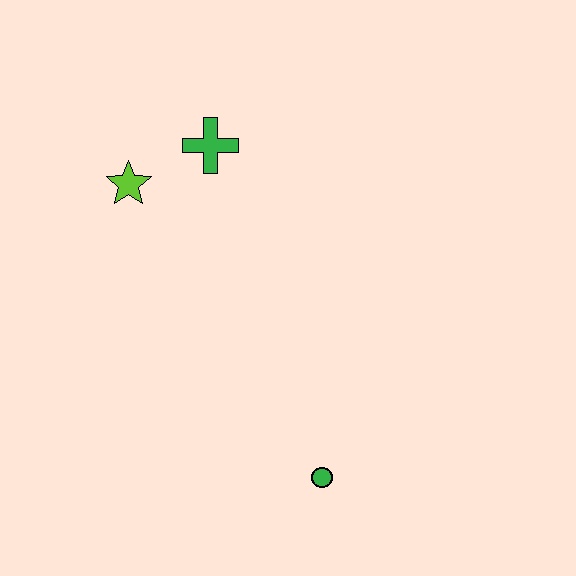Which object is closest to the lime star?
The green cross is closest to the lime star.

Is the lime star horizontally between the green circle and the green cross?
No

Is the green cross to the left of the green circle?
Yes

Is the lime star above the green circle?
Yes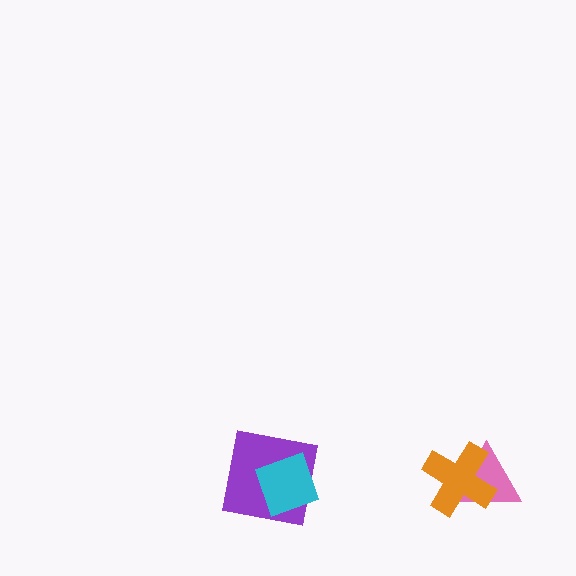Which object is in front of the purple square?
The cyan diamond is in front of the purple square.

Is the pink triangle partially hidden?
Yes, it is partially covered by another shape.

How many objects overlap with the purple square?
1 object overlaps with the purple square.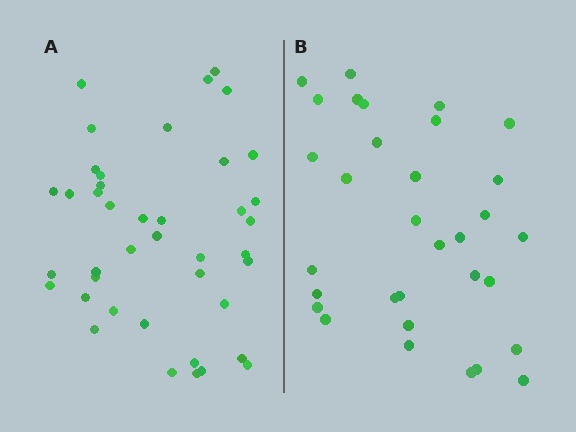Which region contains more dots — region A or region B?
Region A (the left region) has more dots.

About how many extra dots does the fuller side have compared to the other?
Region A has roughly 8 or so more dots than region B.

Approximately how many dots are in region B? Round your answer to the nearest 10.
About 30 dots. (The exact count is 32, which rounds to 30.)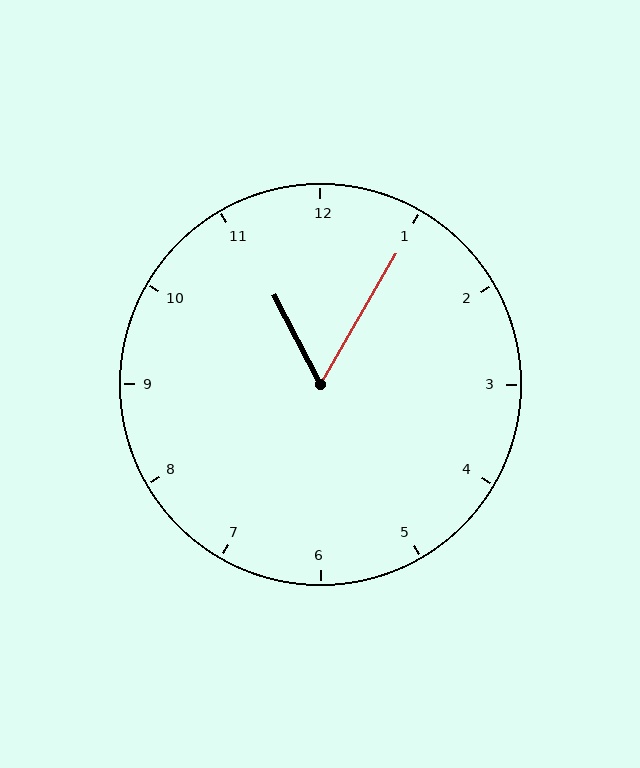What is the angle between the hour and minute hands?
Approximately 58 degrees.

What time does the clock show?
11:05.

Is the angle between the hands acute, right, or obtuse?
It is acute.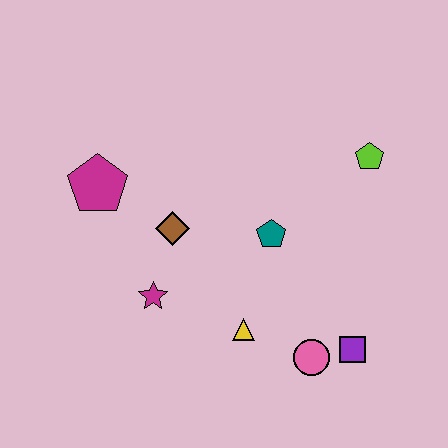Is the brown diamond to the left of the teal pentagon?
Yes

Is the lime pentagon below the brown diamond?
No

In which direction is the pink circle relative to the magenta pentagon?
The pink circle is to the right of the magenta pentagon.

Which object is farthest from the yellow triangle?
The lime pentagon is farthest from the yellow triangle.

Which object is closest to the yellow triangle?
The pink circle is closest to the yellow triangle.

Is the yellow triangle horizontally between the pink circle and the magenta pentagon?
Yes